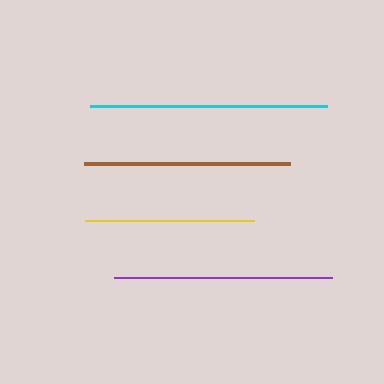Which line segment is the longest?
The cyan line is the longest at approximately 236 pixels.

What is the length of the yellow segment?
The yellow segment is approximately 169 pixels long.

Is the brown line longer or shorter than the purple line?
The purple line is longer than the brown line.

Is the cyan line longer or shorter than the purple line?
The cyan line is longer than the purple line.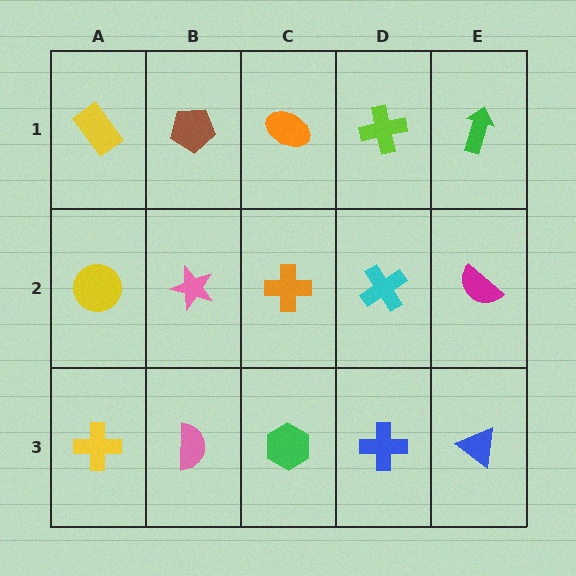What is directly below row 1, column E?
A magenta semicircle.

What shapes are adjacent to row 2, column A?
A yellow rectangle (row 1, column A), a yellow cross (row 3, column A), a pink star (row 2, column B).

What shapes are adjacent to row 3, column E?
A magenta semicircle (row 2, column E), a blue cross (row 3, column D).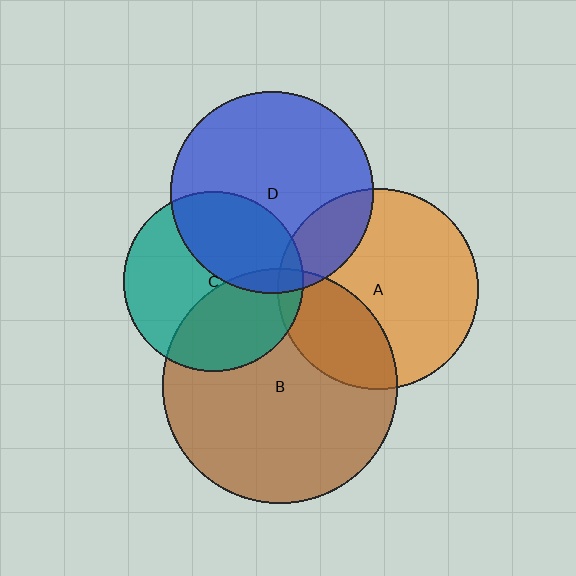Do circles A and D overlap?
Yes.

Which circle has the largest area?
Circle B (brown).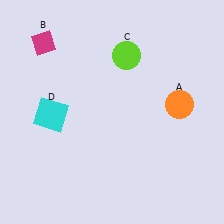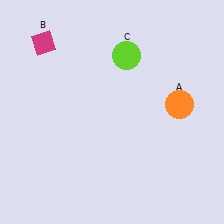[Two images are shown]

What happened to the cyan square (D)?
The cyan square (D) was removed in Image 2. It was in the bottom-left area of Image 1.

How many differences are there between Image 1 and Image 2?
There is 1 difference between the two images.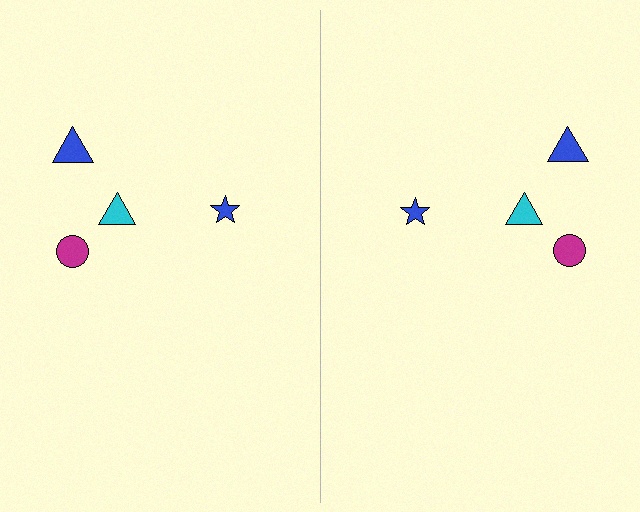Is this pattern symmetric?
Yes, this pattern has bilateral (reflection) symmetry.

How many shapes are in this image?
There are 8 shapes in this image.